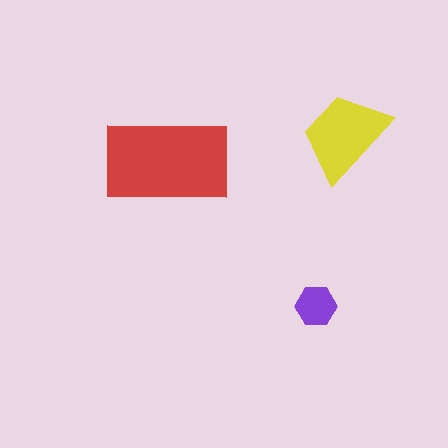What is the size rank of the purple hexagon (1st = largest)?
3rd.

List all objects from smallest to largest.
The purple hexagon, the yellow trapezoid, the red rectangle.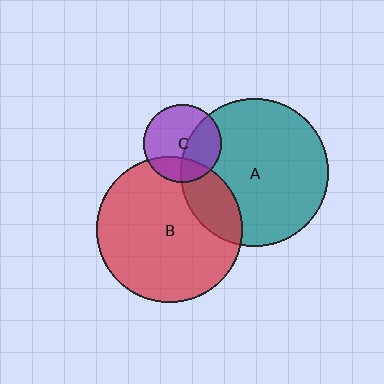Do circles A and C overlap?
Yes.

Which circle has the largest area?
Circle A (teal).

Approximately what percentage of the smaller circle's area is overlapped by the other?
Approximately 40%.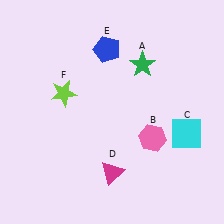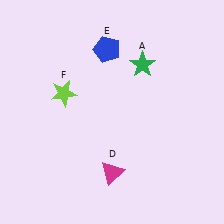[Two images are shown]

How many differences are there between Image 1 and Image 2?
There are 2 differences between the two images.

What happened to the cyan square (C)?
The cyan square (C) was removed in Image 2. It was in the bottom-right area of Image 1.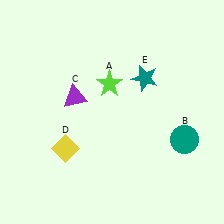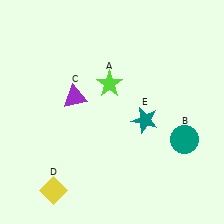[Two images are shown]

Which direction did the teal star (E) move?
The teal star (E) moved down.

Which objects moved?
The objects that moved are: the yellow diamond (D), the teal star (E).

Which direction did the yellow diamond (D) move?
The yellow diamond (D) moved down.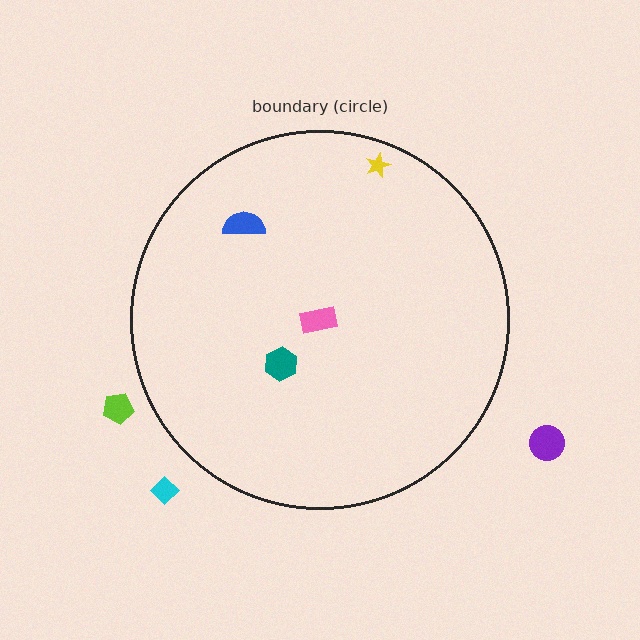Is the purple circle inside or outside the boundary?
Outside.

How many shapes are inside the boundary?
4 inside, 3 outside.